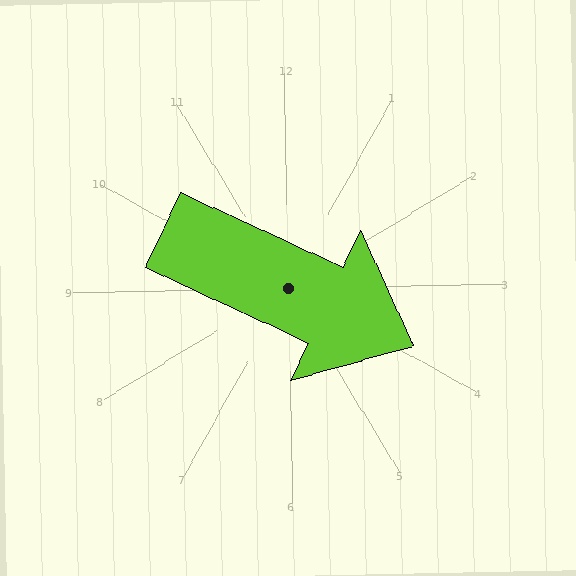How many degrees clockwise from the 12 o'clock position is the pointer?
Approximately 116 degrees.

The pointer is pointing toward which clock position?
Roughly 4 o'clock.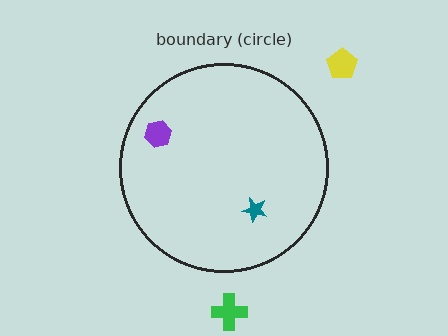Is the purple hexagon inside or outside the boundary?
Inside.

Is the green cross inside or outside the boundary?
Outside.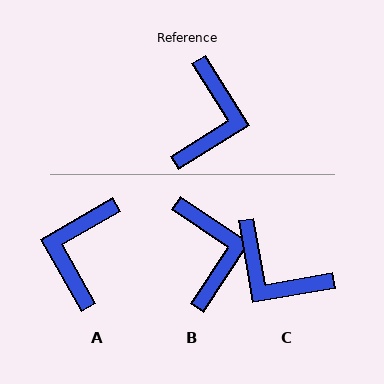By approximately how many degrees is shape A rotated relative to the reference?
Approximately 178 degrees counter-clockwise.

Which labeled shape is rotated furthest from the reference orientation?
A, about 178 degrees away.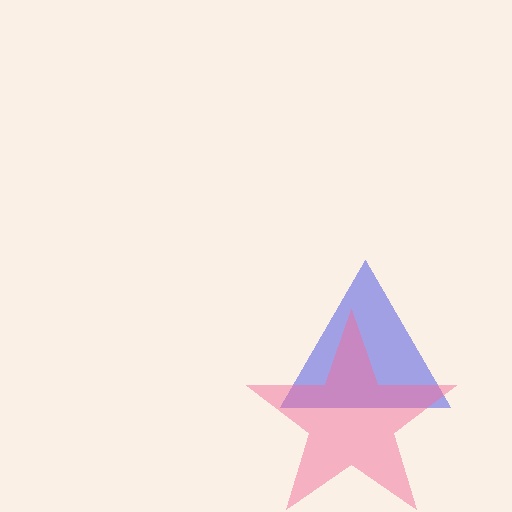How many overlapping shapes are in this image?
There are 2 overlapping shapes in the image.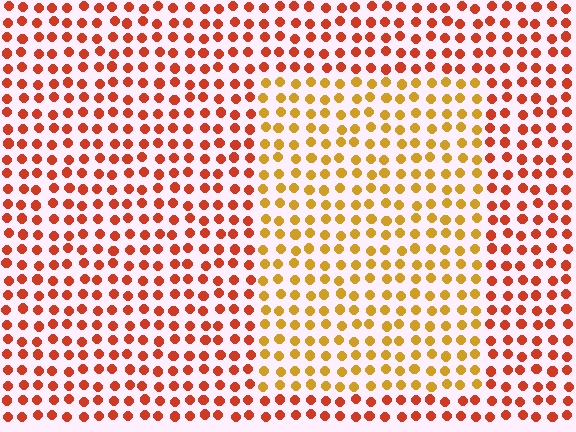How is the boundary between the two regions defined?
The boundary is defined purely by a slight shift in hue (about 36 degrees). Spacing, size, and orientation are identical on both sides.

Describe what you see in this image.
The image is filled with small red elements in a uniform arrangement. A rectangle-shaped region is visible where the elements are tinted to a slightly different hue, forming a subtle color boundary.